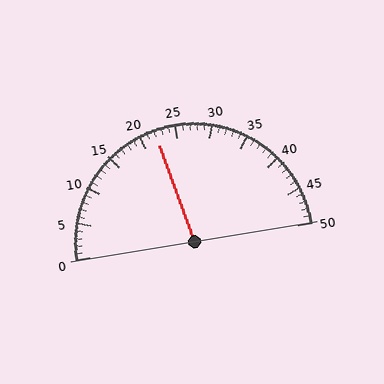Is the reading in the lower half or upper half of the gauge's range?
The reading is in the lower half of the range (0 to 50).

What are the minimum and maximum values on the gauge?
The gauge ranges from 0 to 50.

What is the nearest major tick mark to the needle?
The nearest major tick mark is 20.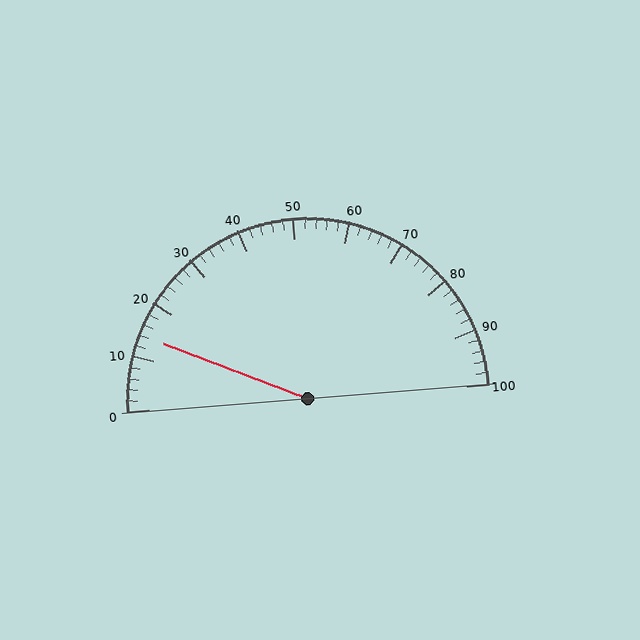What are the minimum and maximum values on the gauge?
The gauge ranges from 0 to 100.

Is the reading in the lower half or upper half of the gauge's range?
The reading is in the lower half of the range (0 to 100).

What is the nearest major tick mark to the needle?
The nearest major tick mark is 10.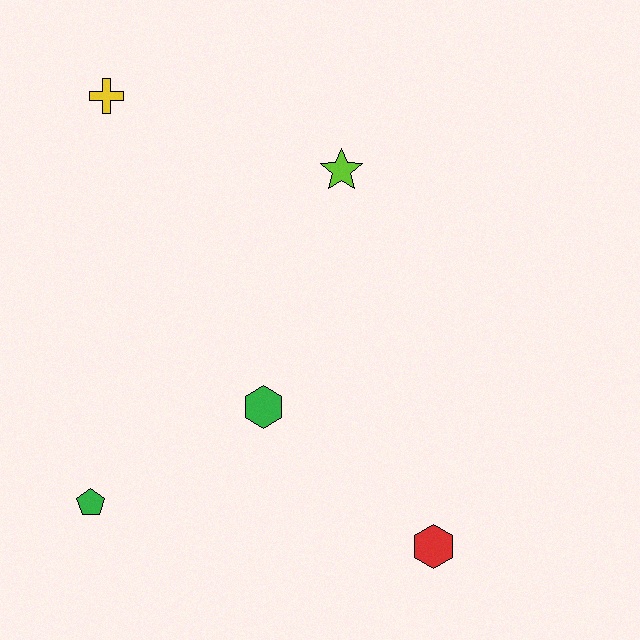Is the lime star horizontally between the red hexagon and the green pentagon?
Yes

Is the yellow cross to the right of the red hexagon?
No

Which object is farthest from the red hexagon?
The yellow cross is farthest from the red hexagon.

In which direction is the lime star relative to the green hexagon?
The lime star is above the green hexagon.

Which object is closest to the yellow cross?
The lime star is closest to the yellow cross.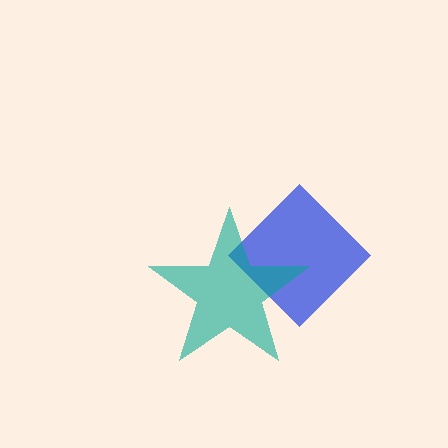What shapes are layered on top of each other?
The layered shapes are: a blue diamond, a teal star.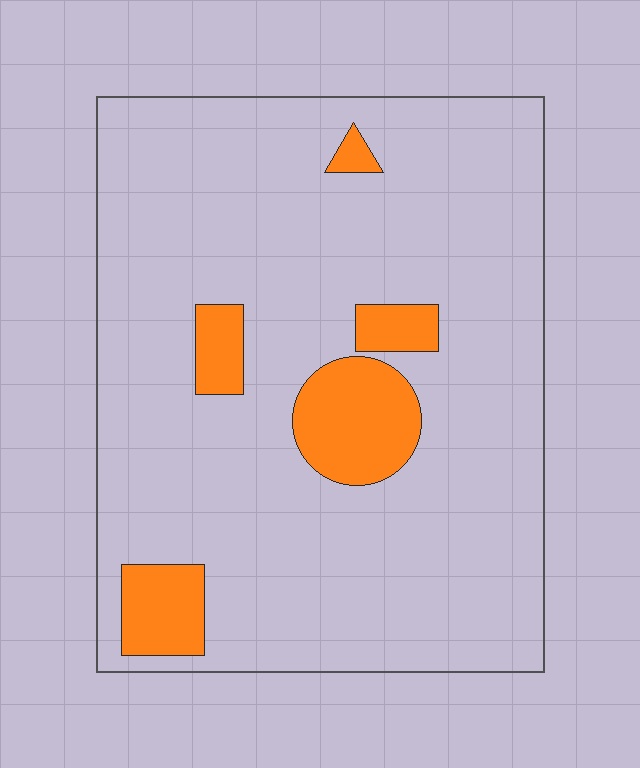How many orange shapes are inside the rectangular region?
5.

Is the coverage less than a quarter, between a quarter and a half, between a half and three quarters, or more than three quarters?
Less than a quarter.